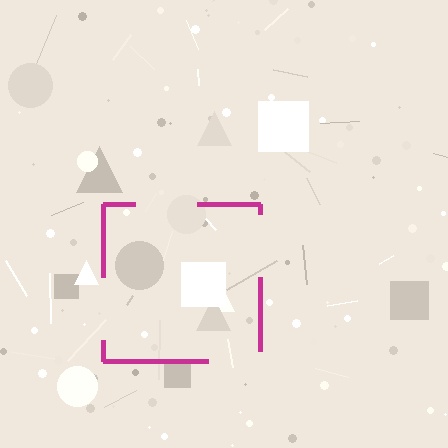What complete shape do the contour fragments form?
The contour fragments form a square.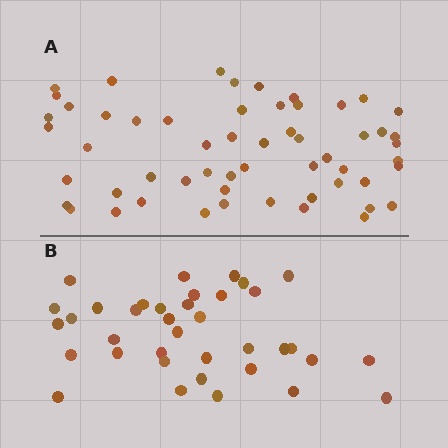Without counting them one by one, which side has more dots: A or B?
Region A (the top region) has more dots.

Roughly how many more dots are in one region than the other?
Region A has approximately 20 more dots than region B.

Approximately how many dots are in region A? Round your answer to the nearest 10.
About 60 dots. (The exact count is 56, which rounds to 60.)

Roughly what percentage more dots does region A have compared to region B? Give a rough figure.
About 50% more.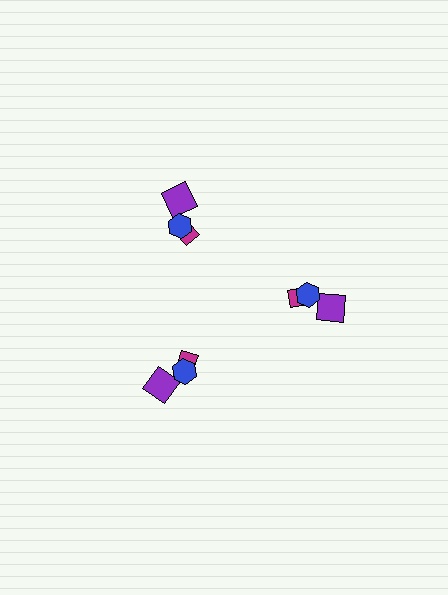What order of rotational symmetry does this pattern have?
This pattern has 3-fold rotational symmetry.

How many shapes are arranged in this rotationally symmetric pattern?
There are 9 shapes, arranged in 3 groups of 3.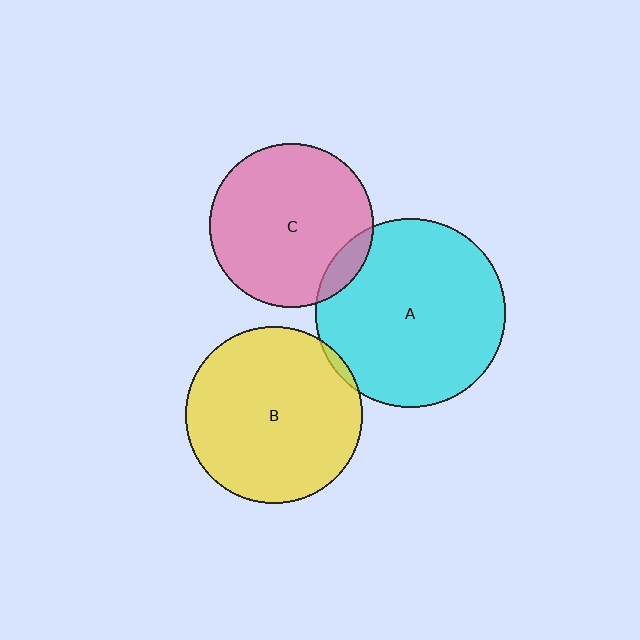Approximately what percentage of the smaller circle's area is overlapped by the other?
Approximately 10%.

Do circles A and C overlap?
Yes.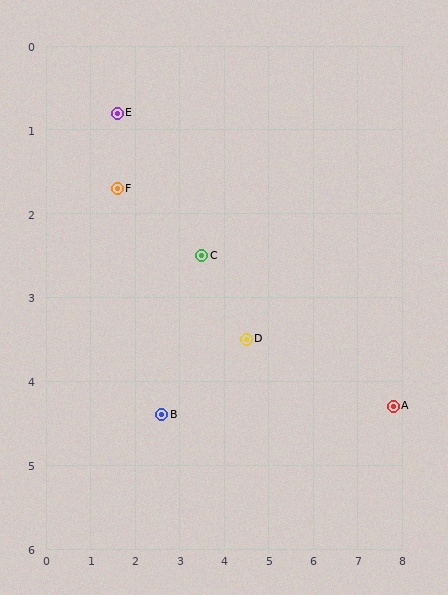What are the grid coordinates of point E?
Point E is at approximately (1.6, 0.8).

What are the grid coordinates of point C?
Point C is at approximately (3.5, 2.5).